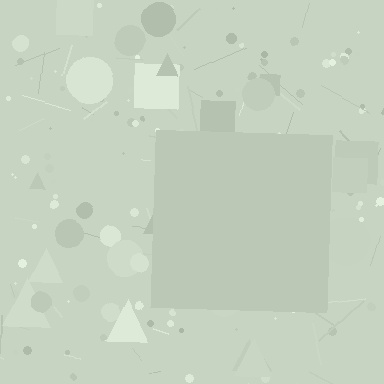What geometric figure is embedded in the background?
A square is embedded in the background.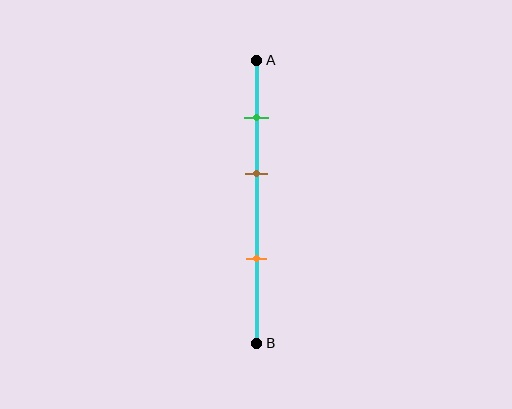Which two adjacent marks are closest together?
The green and brown marks are the closest adjacent pair.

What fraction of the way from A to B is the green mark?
The green mark is approximately 20% (0.2) of the way from A to B.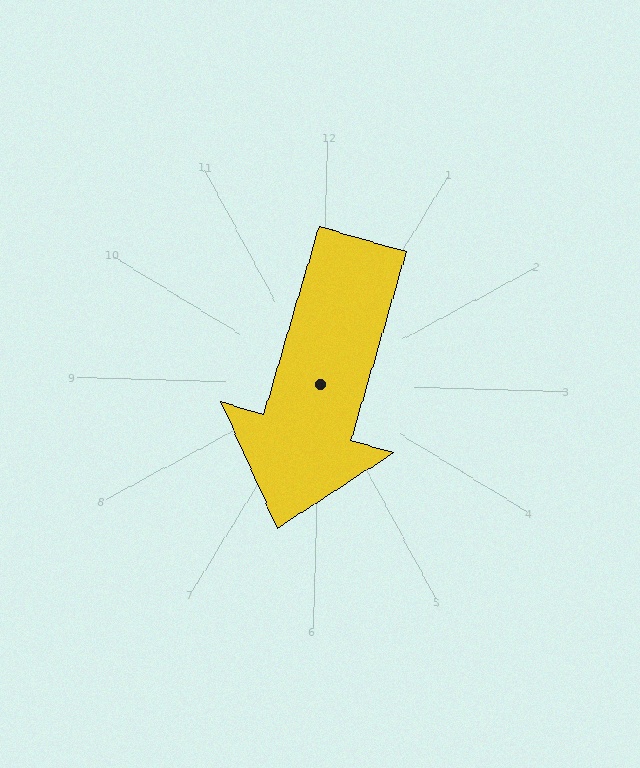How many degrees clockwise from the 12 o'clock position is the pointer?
Approximately 195 degrees.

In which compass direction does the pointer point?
South.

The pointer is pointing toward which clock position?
Roughly 6 o'clock.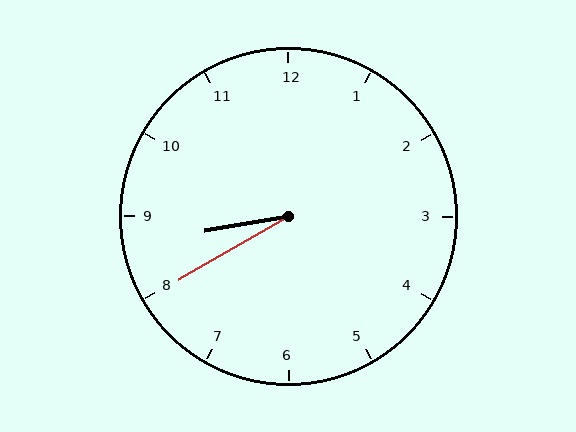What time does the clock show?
8:40.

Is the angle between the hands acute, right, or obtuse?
It is acute.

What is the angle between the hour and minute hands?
Approximately 20 degrees.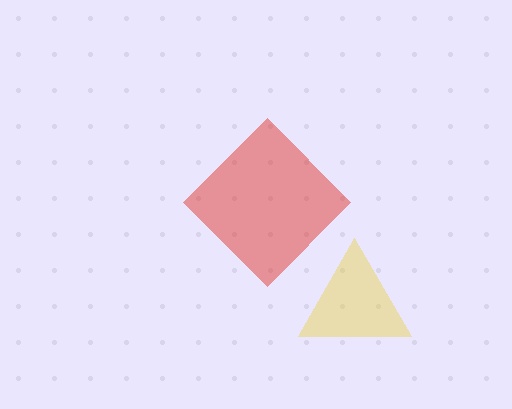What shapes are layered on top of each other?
The layered shapes are: a yellow triangle, a red diamond.